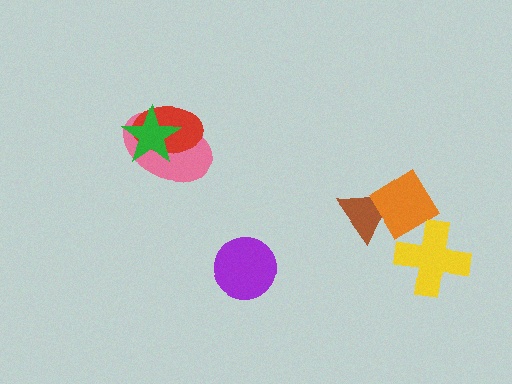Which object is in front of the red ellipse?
The green star is in front of the red ellipse.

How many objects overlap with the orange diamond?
2 objects overlap with the orange diamond.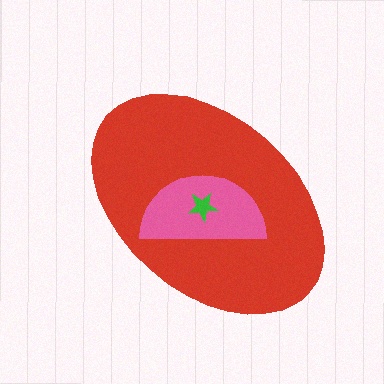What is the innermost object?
The green star.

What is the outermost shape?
The red ellipse.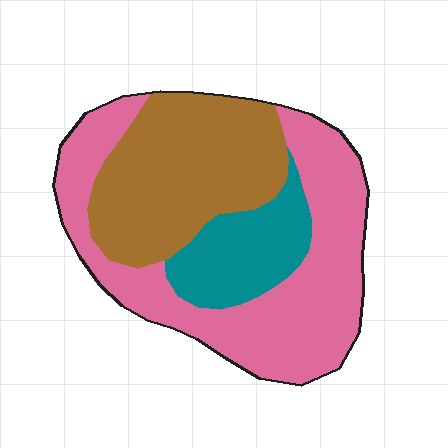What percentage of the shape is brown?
Brown takes up about one third (1/3) of the shape.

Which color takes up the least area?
Teal, at roughly 15%.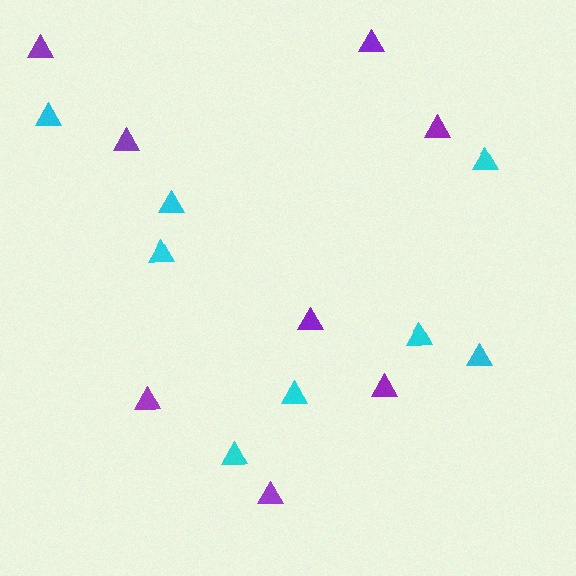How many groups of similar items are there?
There are 2 groups: one group of cyan triangles (8) and one group of purple triangles (8).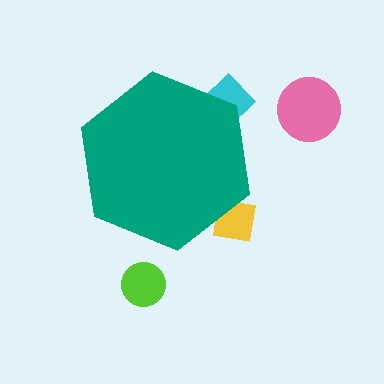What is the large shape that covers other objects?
A teal hexagon.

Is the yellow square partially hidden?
Yes, the yellow square is partially hidden behind the teal hexagon.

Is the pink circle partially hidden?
No, the pink circle is fully visible.